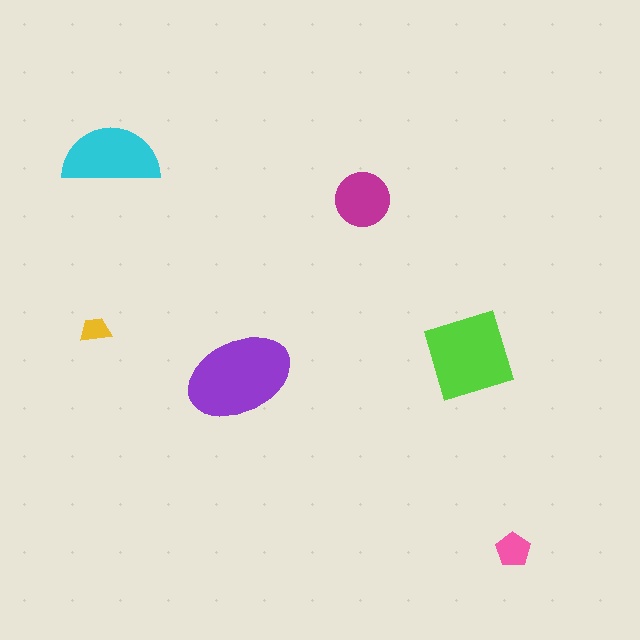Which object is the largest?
The purple ellipse.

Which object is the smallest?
The yellow trapezoid.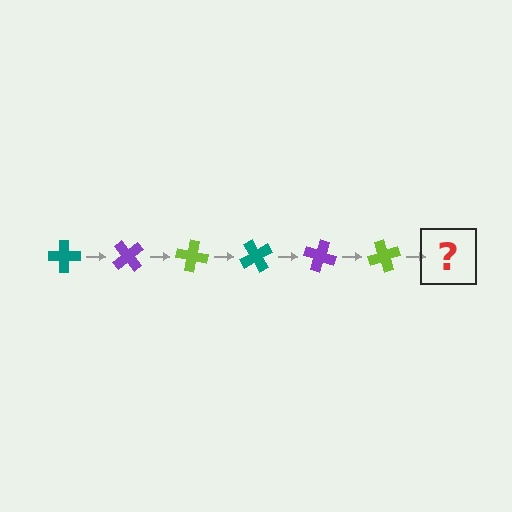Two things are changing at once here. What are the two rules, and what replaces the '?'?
The two rules are that it rotates 50 degrees each step and the color cycles through teal, purple, and lime. The '?' should be a teal cross, rotated 300 degrees from the start.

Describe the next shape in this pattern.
It should be a teal cross, rotated 300 degrees from the start.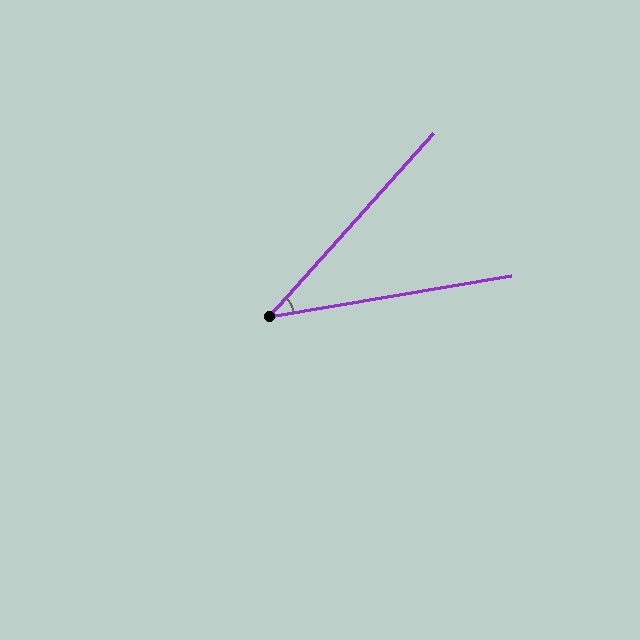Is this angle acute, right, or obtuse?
It is acute.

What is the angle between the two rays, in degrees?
Approximately 38 degrees.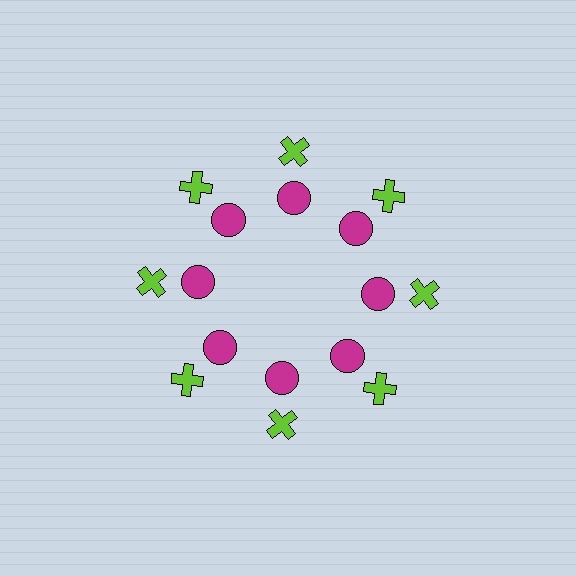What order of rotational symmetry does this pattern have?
This pattern has 8-fold rotational symmetry.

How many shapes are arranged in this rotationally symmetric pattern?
There are 16 shapes, arranged in 8 groups of 2.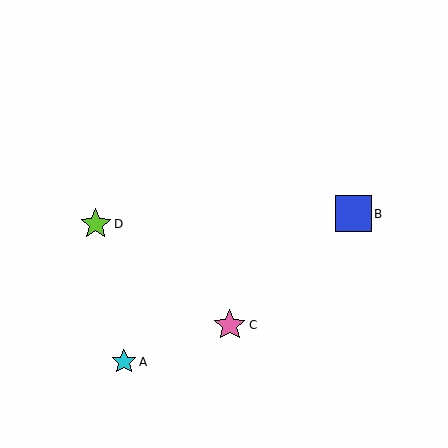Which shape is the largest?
The blue square (labeled B) is the largest.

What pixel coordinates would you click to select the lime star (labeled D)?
Click at (96, 224) to select the lime star D.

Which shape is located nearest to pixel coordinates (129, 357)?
The cyan star (labeled A) at (124, 362) is nearest to that location.